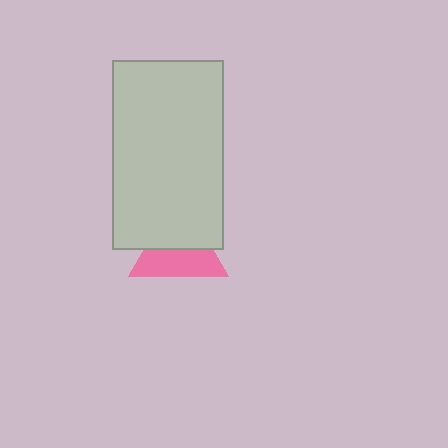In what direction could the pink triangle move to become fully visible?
The pink triangle could move down. That would shift it out from behind the light gray rectangle entirely.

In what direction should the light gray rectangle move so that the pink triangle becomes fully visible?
The light gray rectangle should move up. That is the shortest direction to clear the overlap and leave the pink triangle fully visible.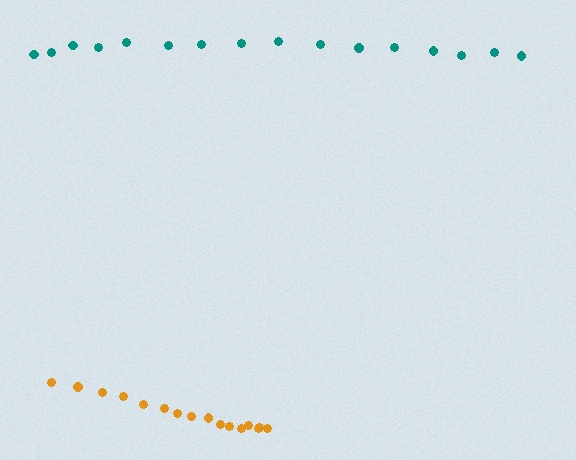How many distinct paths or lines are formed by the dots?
There are 2 distinct paths.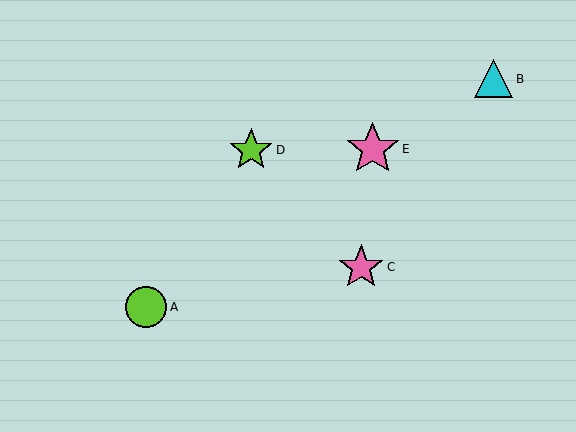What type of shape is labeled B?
Shape B is a cyan triangle.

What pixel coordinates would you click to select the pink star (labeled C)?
Click at (361, 267) to select the pink star C.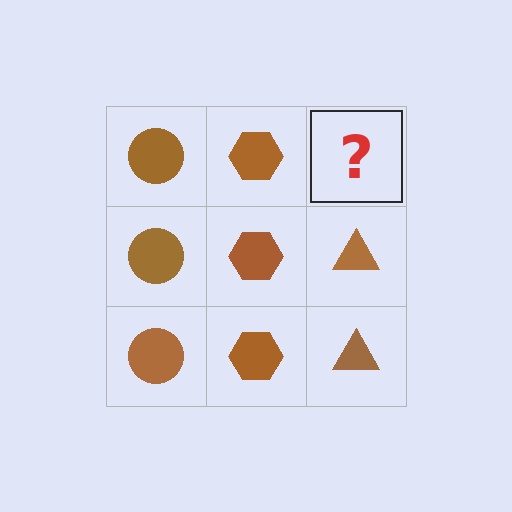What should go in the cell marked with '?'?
The missing cell should contain a brown triangle.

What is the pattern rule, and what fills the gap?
The rule is that each column has a consistent shape. The gap should be filled with a brown triangle.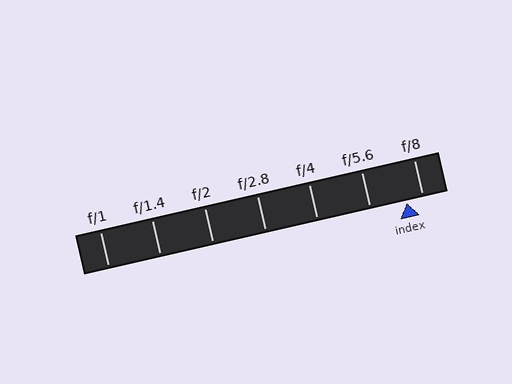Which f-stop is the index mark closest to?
The index mark is closest to f/8.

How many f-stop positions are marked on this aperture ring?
There are 7 f-stop positions marked.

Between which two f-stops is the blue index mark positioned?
The index mark is between f/5.6 and f/8.